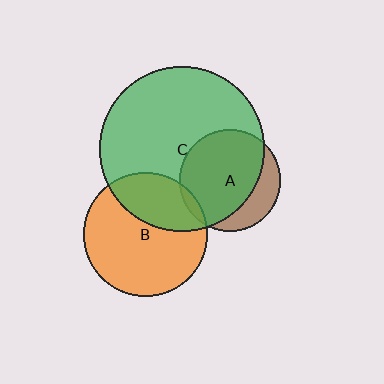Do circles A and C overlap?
Yes.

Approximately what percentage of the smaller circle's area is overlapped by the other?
Approximately 75%.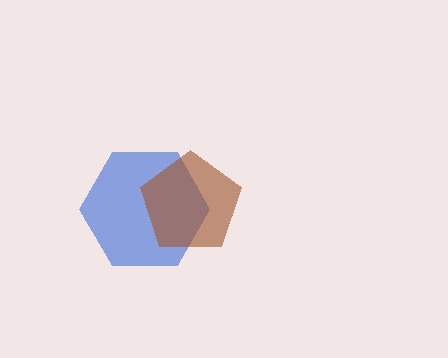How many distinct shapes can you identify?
There are 2 distinct shapes: a blue hexagon, a brown pentagon.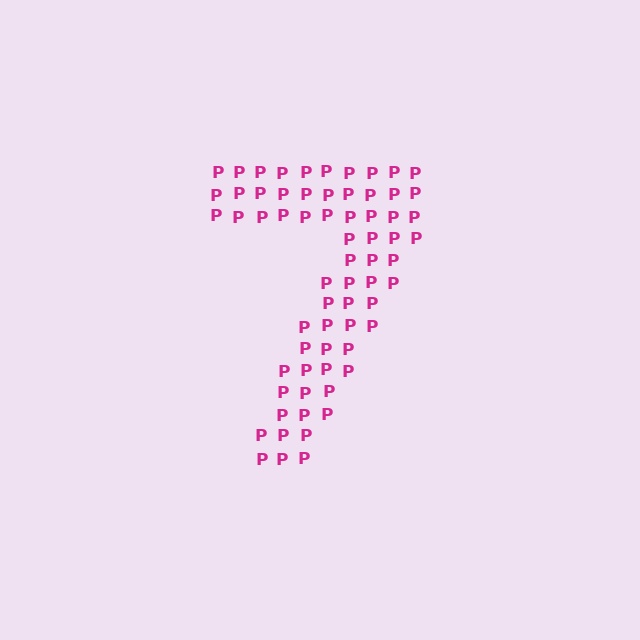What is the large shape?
The large shape is the digit 7.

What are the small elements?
The small elements are letter P's.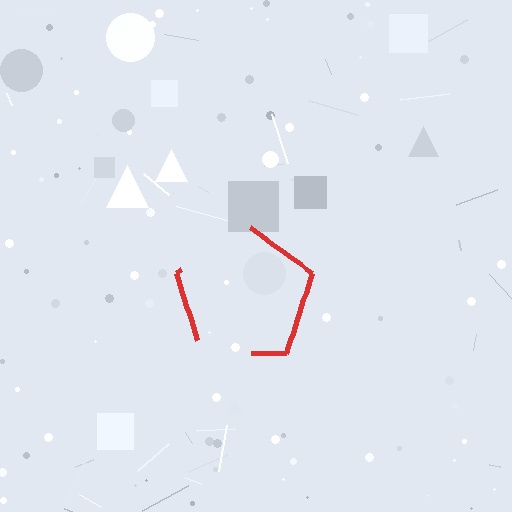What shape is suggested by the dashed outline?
The dashed outline suggests a pentagon.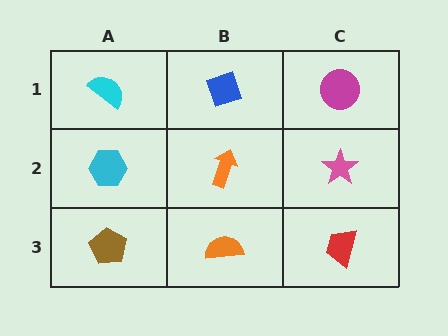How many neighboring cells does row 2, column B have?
4.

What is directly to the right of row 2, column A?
An orange arrow.